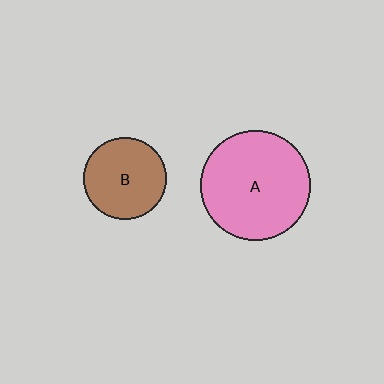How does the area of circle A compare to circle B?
Approximately 1.8 times.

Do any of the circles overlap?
No, none of the circles overlap.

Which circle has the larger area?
Circle A (pink).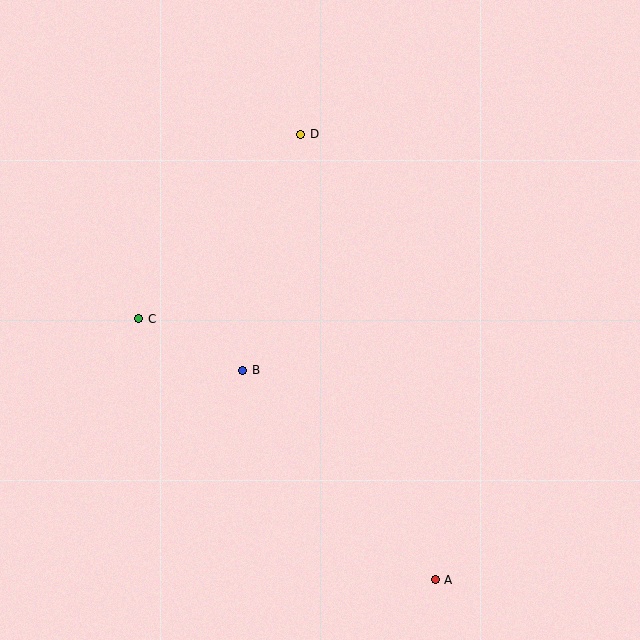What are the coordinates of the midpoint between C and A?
The midpoint between C and A is at (287, 449).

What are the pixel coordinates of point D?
Point D is at (301, 134).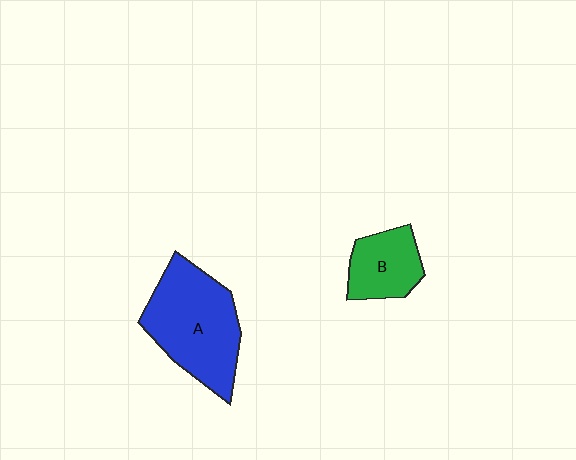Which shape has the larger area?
Shape A (blue).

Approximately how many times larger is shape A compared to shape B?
Approximately 2.0 times.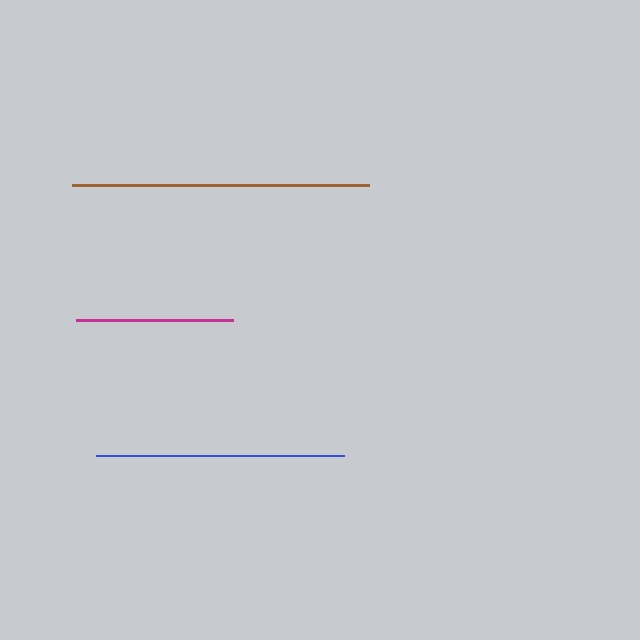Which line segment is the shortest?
The magenta line is the shortest at approximately 157 pixels.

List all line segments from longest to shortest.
From longest to shortest: brown, blue, magenta.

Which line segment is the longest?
The brown line is the longest at approximately 298 pixels.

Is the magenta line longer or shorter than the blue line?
The blue line is longer than the magenta line.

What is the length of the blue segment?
The blue segment is approximately 248 pixels long.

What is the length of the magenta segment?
The magenta segment is approximately 157 pixels long.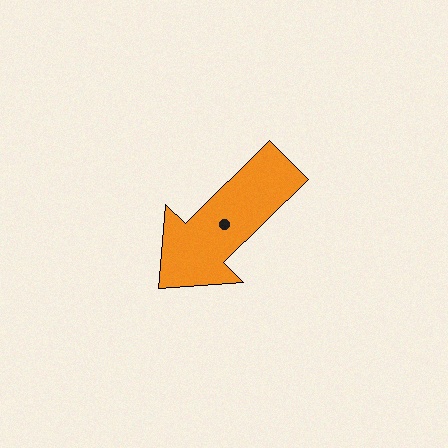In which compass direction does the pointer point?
Southwest.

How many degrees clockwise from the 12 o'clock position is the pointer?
Approximately 225 degrees.